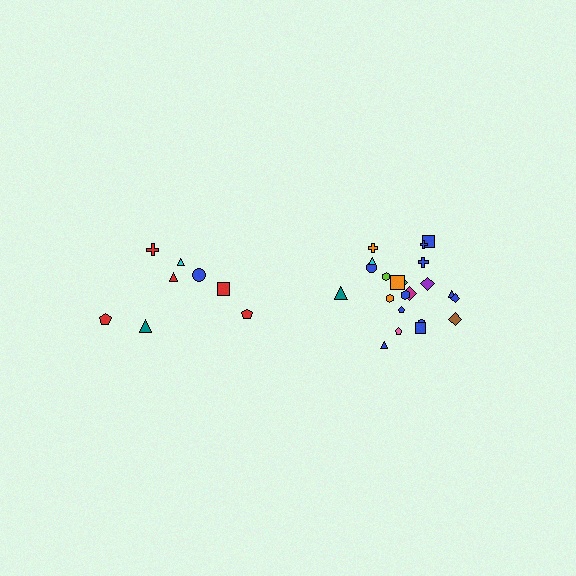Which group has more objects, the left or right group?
The right group.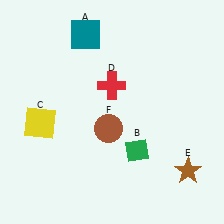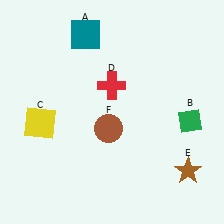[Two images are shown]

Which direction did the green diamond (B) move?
The green diamond (B) moved right.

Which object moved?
The green diamond (B) moved right.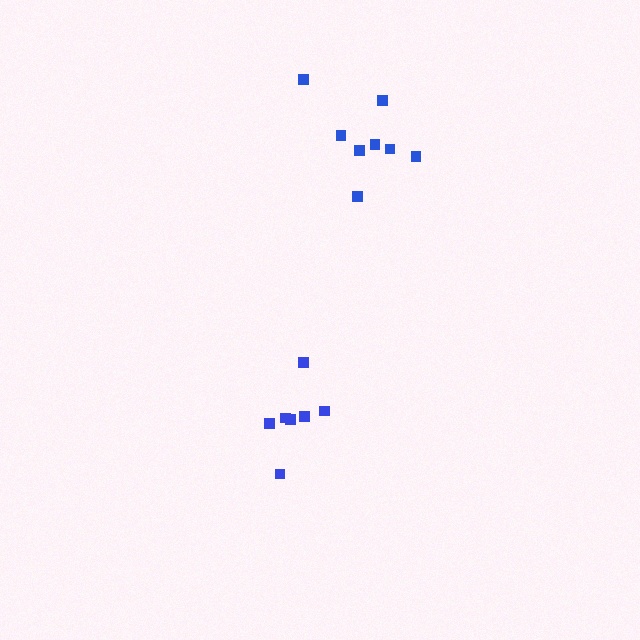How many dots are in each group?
Group 1: 8 dots, Group 2: 7 dots (15 total).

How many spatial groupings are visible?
There are 2 spatial groupings.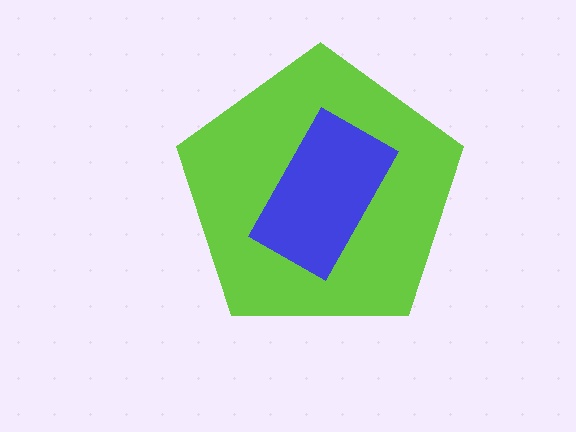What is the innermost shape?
The blue rectangle.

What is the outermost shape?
The lime pentagon.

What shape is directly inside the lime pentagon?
The blue rectangle.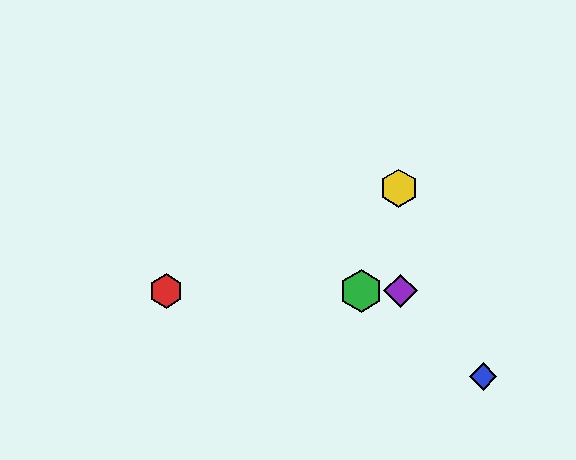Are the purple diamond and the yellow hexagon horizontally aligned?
No, the purple diamond is at y≈291 and the yellow hexagon is at y≈188.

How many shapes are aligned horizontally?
3 shapes (the red hexagon, the green hexagon, the purple diamond) are aligned horizontally.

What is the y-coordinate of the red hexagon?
The red hexagon is at y≈291.